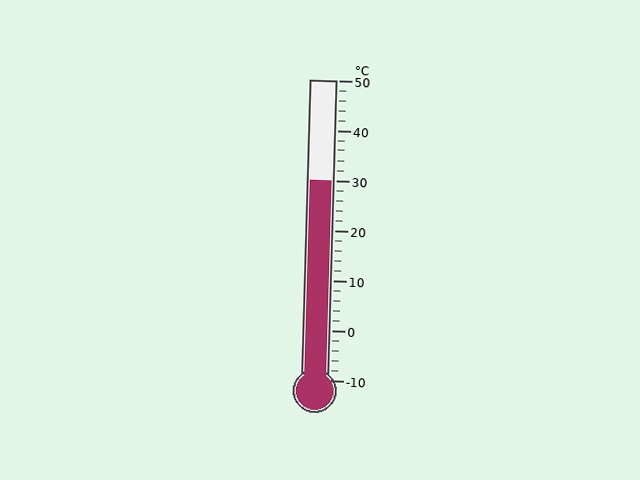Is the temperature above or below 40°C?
The temperature is below 40°C.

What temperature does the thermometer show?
The thermometer shows approximately 30°C.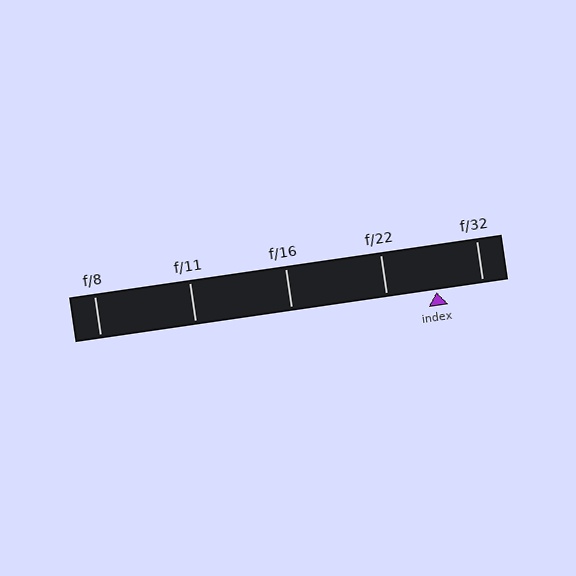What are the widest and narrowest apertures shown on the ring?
The widest aperture shown is f/8 and the narrowest is f/32.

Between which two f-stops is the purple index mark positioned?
The index mark is between f/22 and f/32.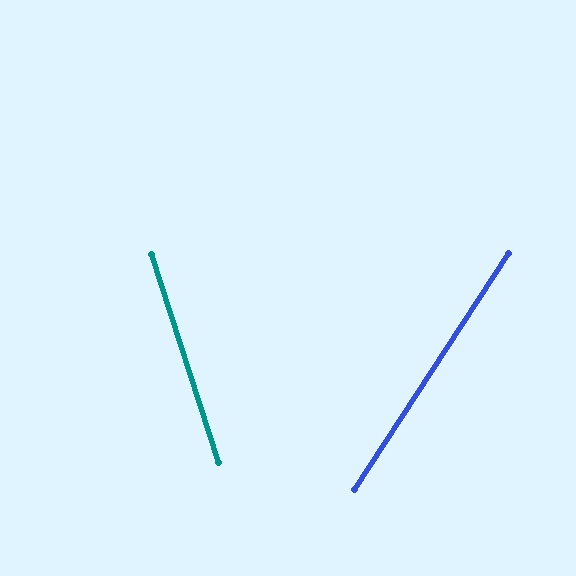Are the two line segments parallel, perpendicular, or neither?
Neither parallel nor perpendicular — they differ by about 51°.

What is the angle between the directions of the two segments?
Approximately 51 degrees.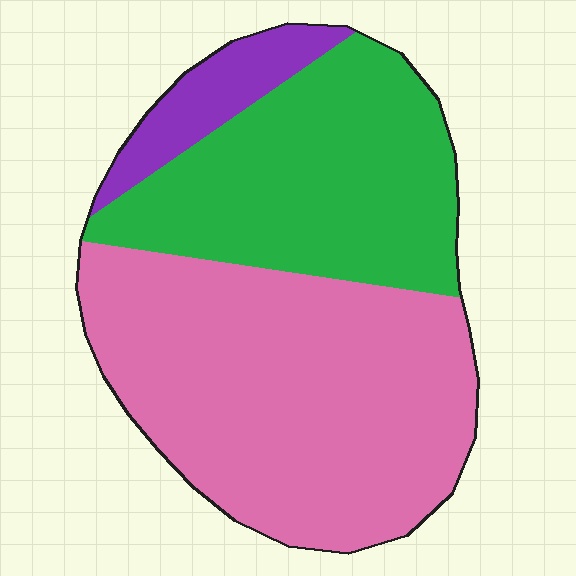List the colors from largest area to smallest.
From largest to smallest: pink, green, purple.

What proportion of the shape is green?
Green covers about 35% of the shape.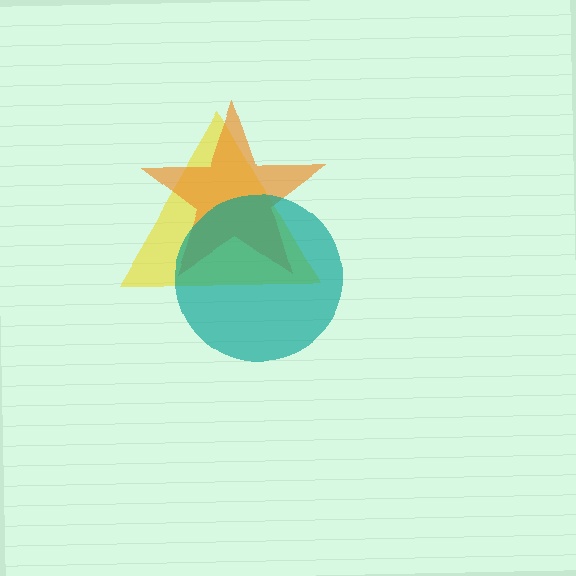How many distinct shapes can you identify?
There are 3 distinct shapes: a yellow triangle, an orange star, a teal circle.